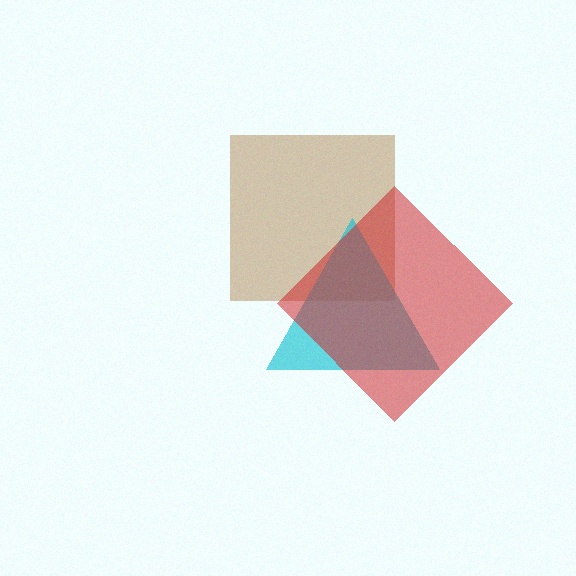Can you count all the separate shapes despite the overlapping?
Yes, there are 3 separate shapes.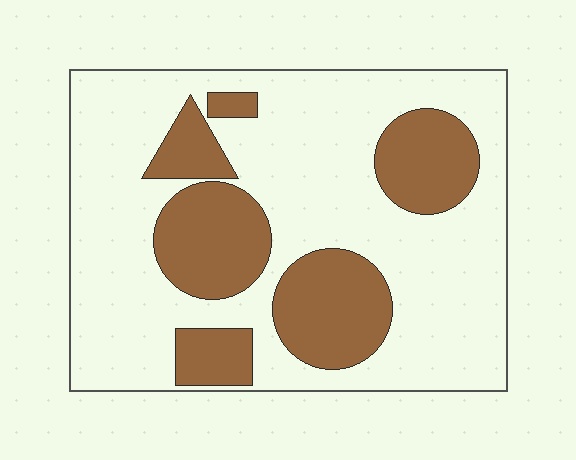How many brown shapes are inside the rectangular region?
6.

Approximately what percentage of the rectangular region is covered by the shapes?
Approximately 30%.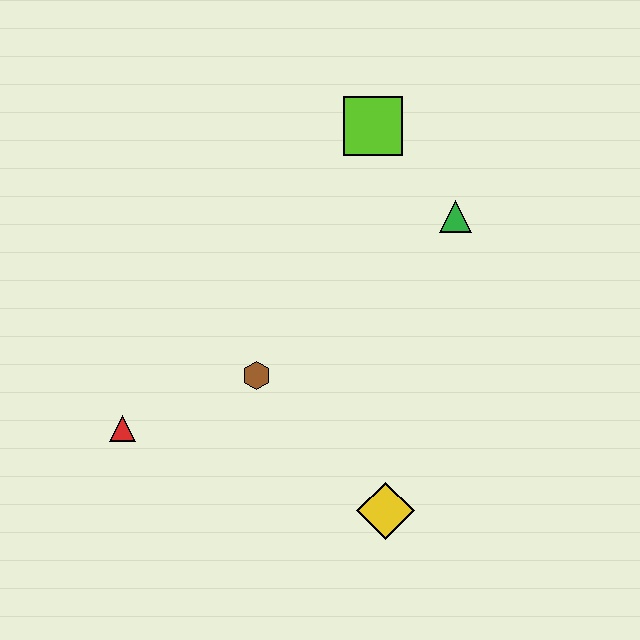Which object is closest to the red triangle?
The brown hexagon is closest to the red triangle.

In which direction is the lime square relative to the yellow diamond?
The lime square is above the yellow diamond.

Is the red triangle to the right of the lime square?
No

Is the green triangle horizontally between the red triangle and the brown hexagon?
No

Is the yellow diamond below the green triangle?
Yes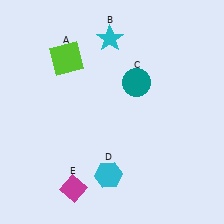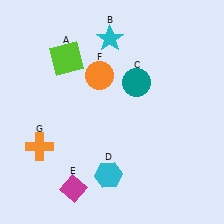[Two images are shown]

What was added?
An orange circle (F), an orange cross (G) were added in Image 2.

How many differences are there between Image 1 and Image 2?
There are 2 differences between the two images.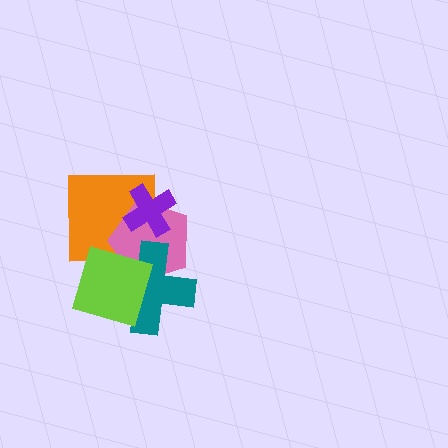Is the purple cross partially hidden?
No, no other shape covers it.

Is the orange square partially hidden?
Yes, it is partially covered by another shape.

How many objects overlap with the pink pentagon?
4 objects overlap with the pink pentagon.